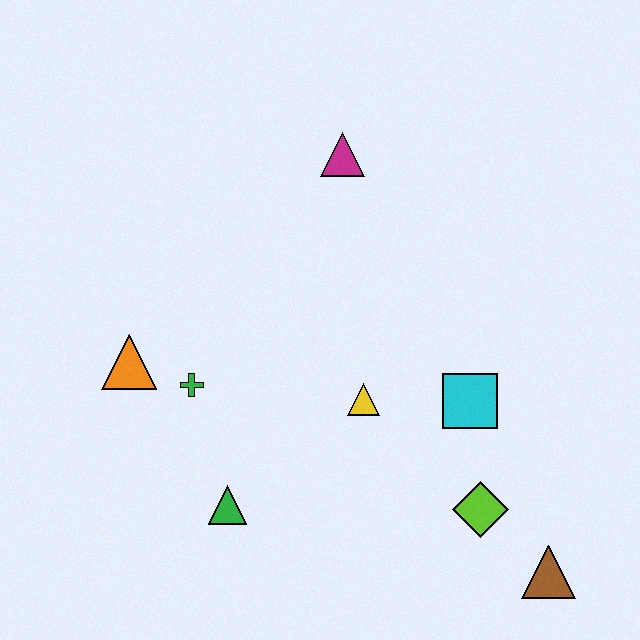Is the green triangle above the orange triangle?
No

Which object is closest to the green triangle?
The green cross is closest to the green triangle.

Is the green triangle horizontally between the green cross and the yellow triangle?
Yes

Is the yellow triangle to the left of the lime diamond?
Yes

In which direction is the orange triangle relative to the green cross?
The orange triangle is to the left of the green cross.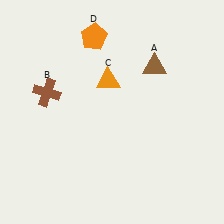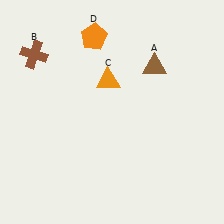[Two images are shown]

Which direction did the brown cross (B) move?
The brown cross (B) moved up.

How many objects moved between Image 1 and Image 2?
1 object moved between the two images.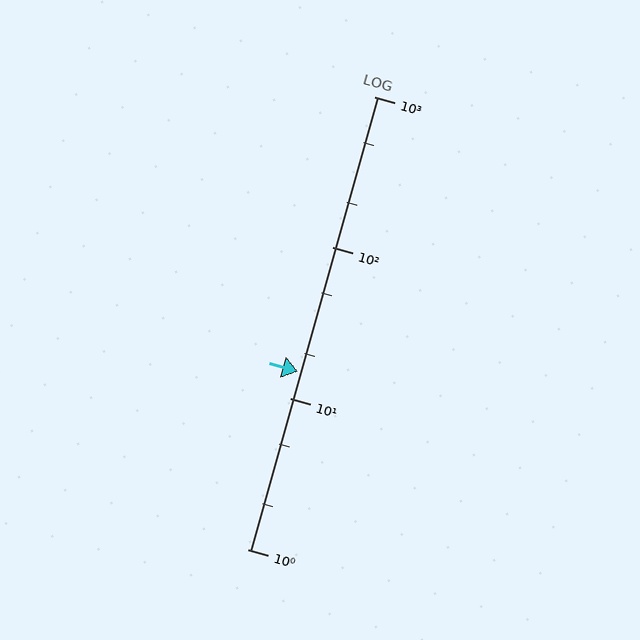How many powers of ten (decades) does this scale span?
The scale spans 3 decades, from 1 to 1000.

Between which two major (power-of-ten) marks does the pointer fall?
The pointer is between 10 and 100.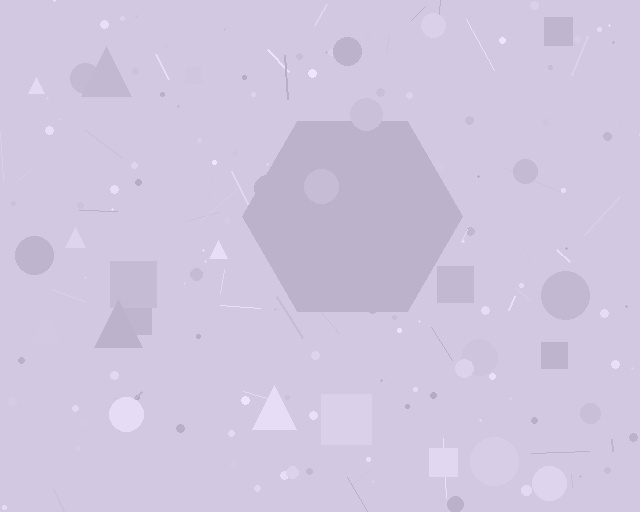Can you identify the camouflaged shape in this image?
The camouflaged shape is a hexagon.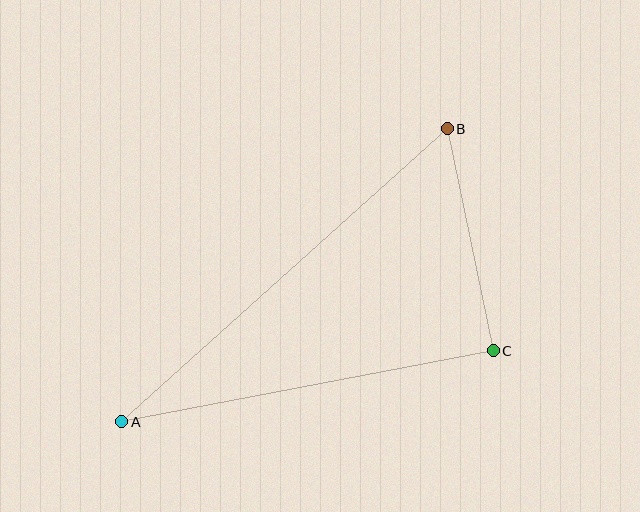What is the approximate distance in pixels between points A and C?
The distance between A and C is approximately 379 pixels.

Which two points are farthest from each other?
Points A and B are farthest from each other.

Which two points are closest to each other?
Points B and C are closest to each other.